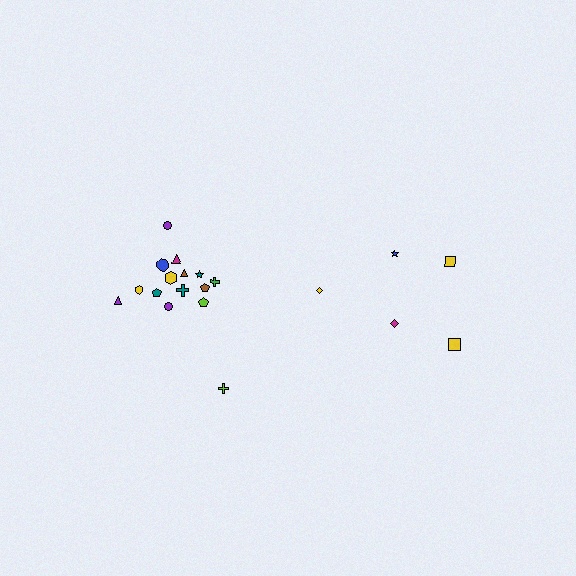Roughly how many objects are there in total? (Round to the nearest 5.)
Roughly 20 objects in total.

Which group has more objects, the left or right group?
The left group.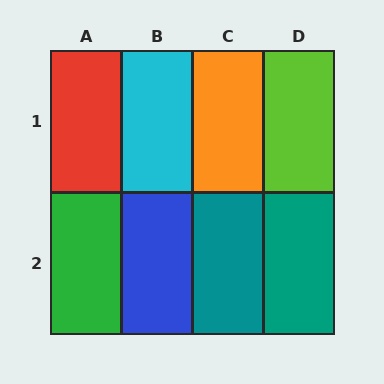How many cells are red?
1 cell is red.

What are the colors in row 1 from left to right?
Red, cyan, orange, lime.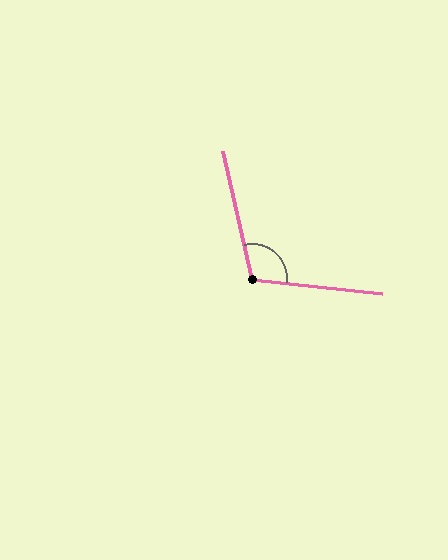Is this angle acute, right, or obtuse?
It is obtuse.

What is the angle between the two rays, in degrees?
Approximately 109 degrees.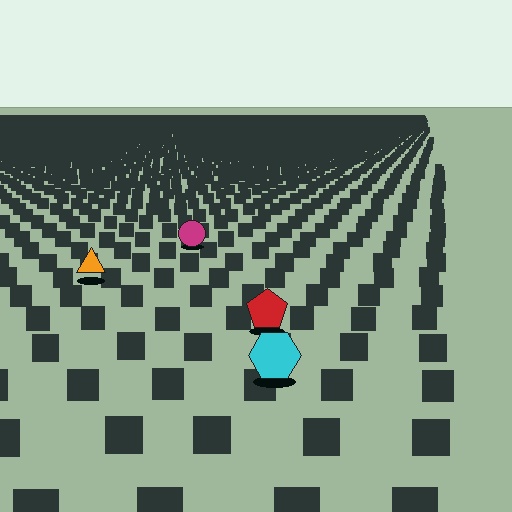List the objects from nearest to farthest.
From nearest to farthest: the cyan hexagon, the red pentagon, the orange triangle, the magenta circle.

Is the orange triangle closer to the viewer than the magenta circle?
Yes. The orange triangle is closer — you can tell from the texture gradient: the ground texture is coarser near it.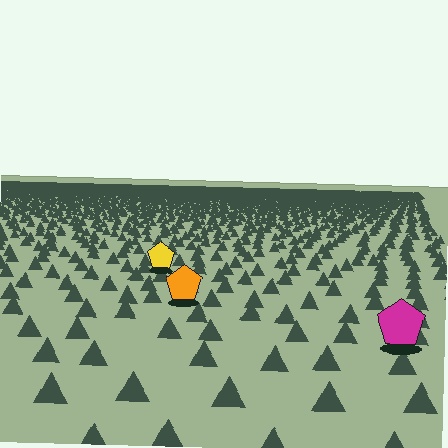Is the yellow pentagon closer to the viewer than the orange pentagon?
No. The orange pentagon is closer — you can tell from the texture gradient: the ground texture is coarser near it.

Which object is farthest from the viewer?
The yellow pentagon is farthest from the viewer. It appears smaller and the ground texture around it is denser.